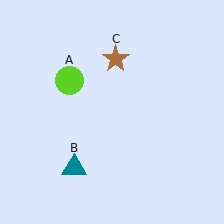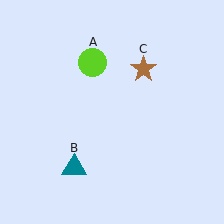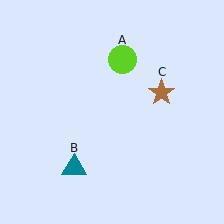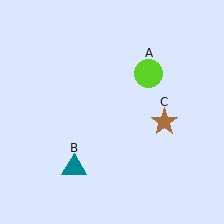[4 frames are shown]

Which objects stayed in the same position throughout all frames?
Teal triangle (object B) remained stationary.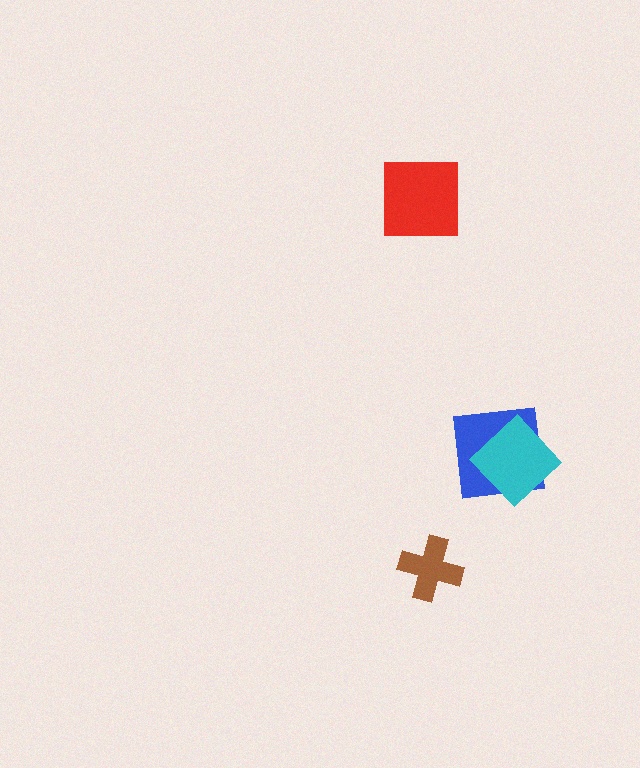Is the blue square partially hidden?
Yes, it is partially covered by another shape.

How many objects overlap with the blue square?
1 object overlaps with the blue square.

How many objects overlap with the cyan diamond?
1 object overlaps with the cyan diamond.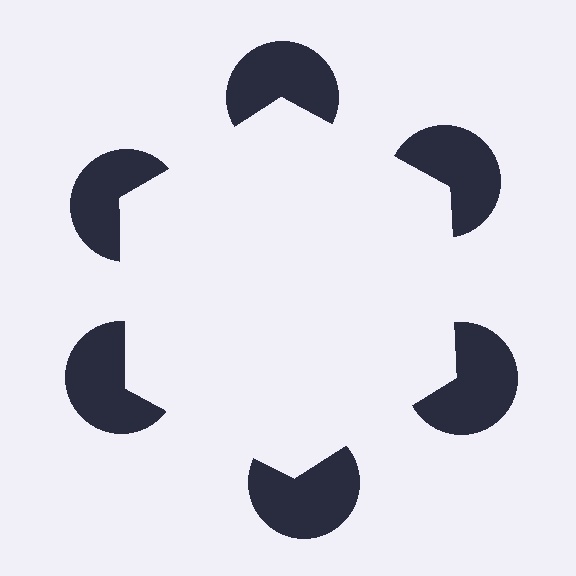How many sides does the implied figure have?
6 sides.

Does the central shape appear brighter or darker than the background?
It typically appears slightly brighter than the background, even though no actual brightness change is drawn.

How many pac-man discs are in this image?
There are 6 — one at each vertex of the illusory hexagon.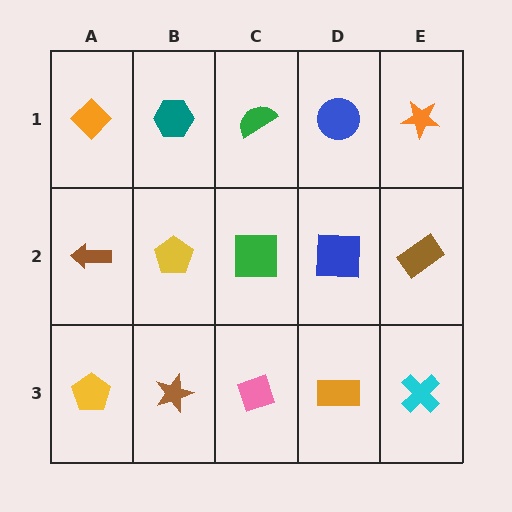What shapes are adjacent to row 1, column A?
A brown arrow (row 2, column A), a teal hexagon (row 1, column B).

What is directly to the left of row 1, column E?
A blue circle.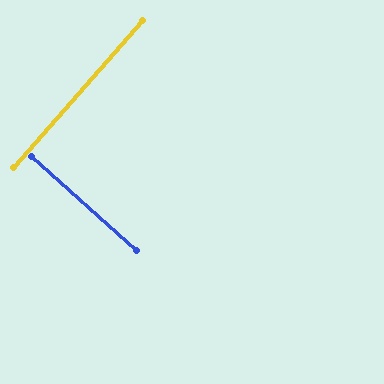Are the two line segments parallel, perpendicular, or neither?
Perpendicular — they meet at approximately 90°.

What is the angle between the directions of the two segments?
Approximately 90 degrees.